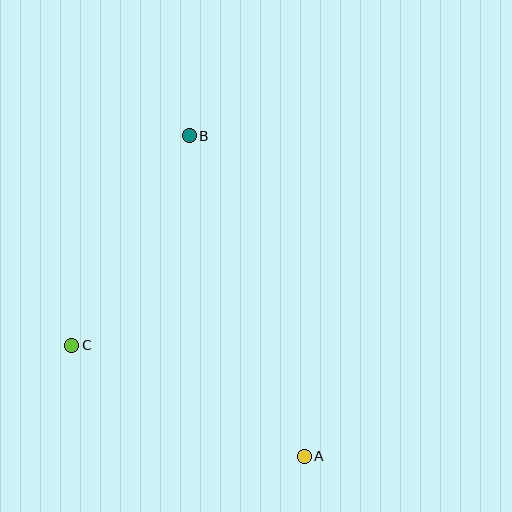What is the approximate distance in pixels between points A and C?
The distance between A and C is approximately 258 pixels.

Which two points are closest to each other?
Points B and C are closest to each other.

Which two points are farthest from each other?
Points A and B are farthest from each other.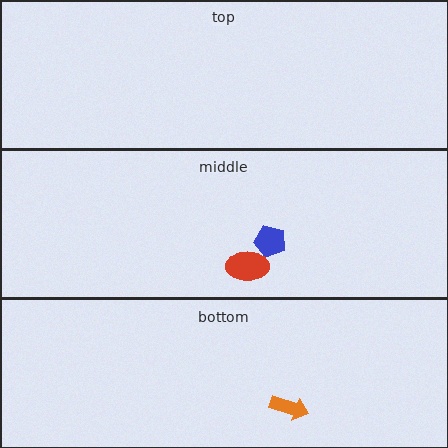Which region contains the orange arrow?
The bottom region.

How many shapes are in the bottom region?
1.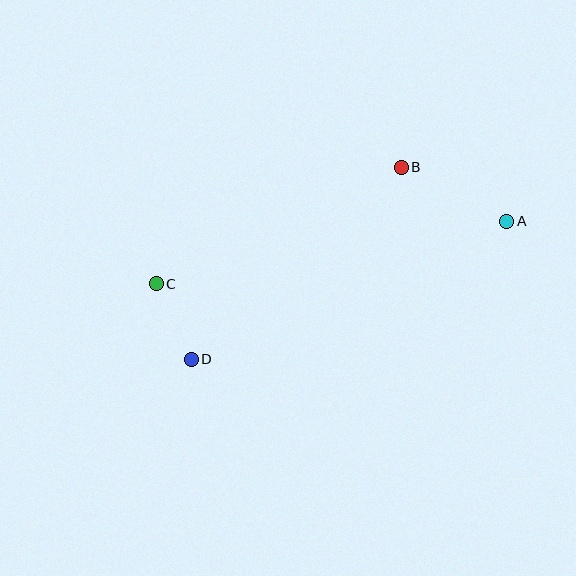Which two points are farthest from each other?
Points A and C are farthest from each other.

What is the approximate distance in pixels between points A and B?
The distance between A and B is approximately 119 pixels.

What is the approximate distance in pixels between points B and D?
The distance between B and D is approximately 285 pixels.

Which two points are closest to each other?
Points C and D are closest to each other.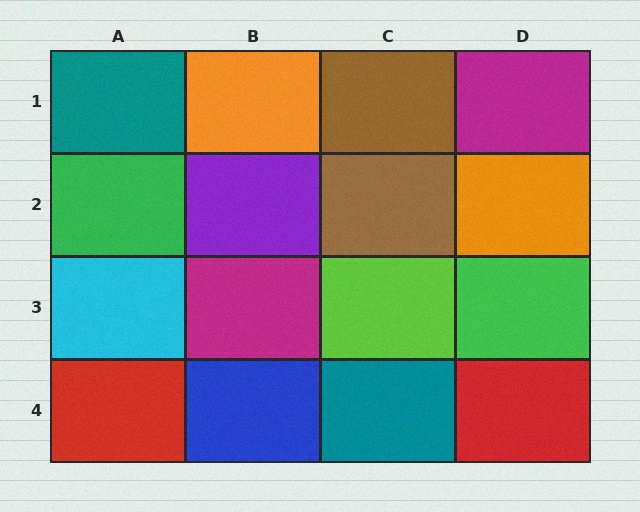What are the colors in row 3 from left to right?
Cyan, magenta, lime, green.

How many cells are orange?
2 cells are orange.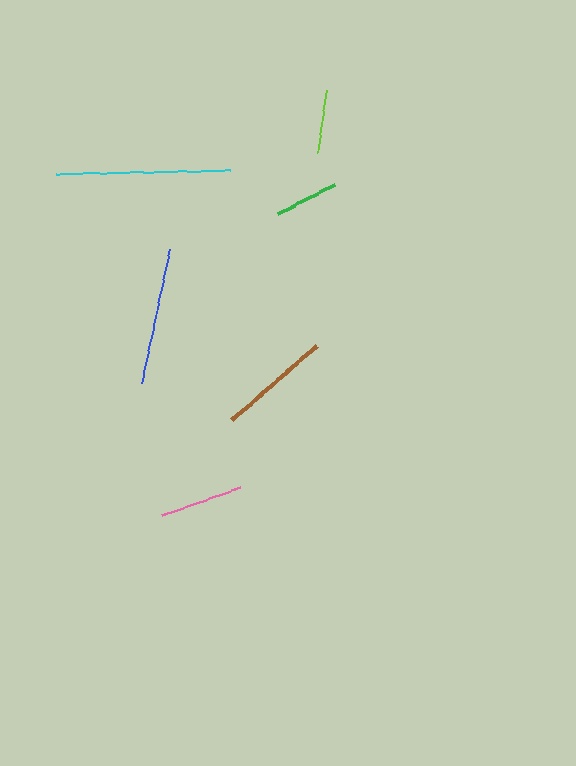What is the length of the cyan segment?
The cyan segment is approximately 174 pixels long.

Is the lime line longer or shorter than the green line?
The green line is longer than the lime line.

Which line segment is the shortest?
The lime line is the shortest at approximately 63 pixels.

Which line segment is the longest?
The cyan line is the longest at approximately 174 pixels.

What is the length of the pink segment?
The pink segment is approximately 84 pixels long.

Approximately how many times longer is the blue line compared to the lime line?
The blue line is approximately 2.2 times the length of the lime line.